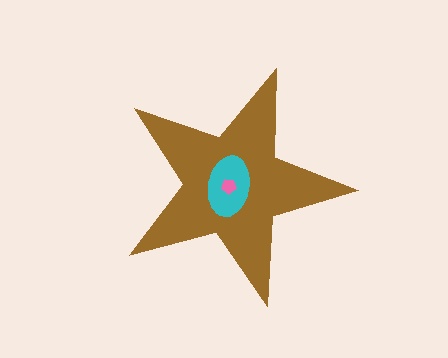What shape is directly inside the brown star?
The cyan ellipse.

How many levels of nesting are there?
3.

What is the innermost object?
The pink pentagon.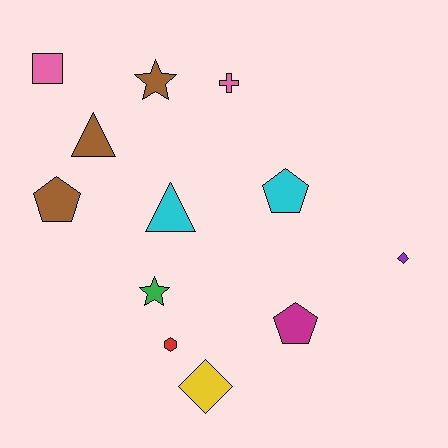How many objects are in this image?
There are 12 objects.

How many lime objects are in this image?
There are no lime objects.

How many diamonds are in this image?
There are 2 diamonds.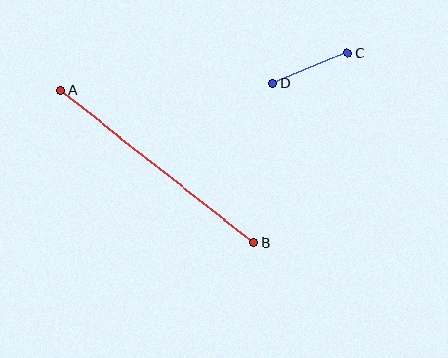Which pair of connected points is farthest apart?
Points A and B are farthest apart.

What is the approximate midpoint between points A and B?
The midpoint is at approximately (157, 167) pixels.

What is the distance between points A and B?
The distance is approximately 246 pixels.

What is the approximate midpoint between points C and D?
The midpoint is at approximately (310, 68) pixels.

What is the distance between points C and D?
The distance is approximately 80 pixels.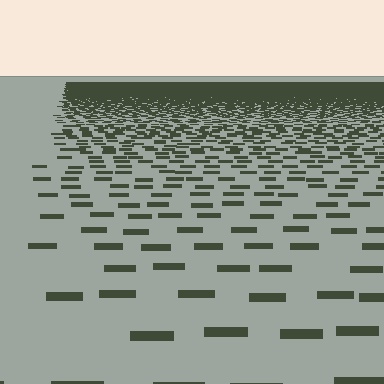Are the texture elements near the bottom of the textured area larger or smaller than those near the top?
Larger. Near the bottom, elements are closer to the viewer and appear at a bigger on-screen size.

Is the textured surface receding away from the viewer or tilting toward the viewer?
The surface is receding away from the viewer. Texture elements get smaller and denser toward the top.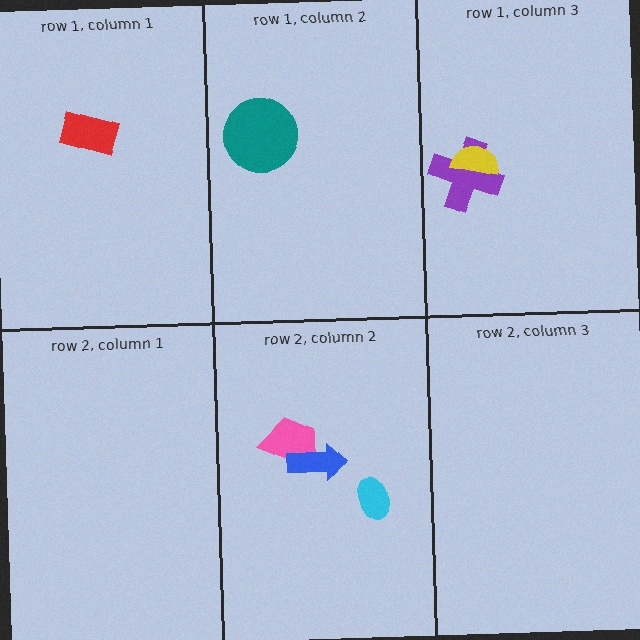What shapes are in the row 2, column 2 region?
The pink trapezoid, the blue arrow, the cyan ellipse.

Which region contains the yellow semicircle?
The row 1, column 3 region.